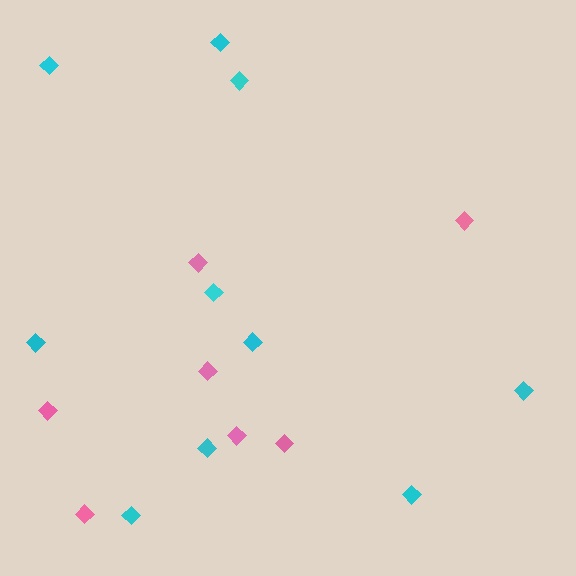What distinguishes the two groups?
There are 2 groups: one group of cyan diamonds (10) and one group of pink diamonds (7).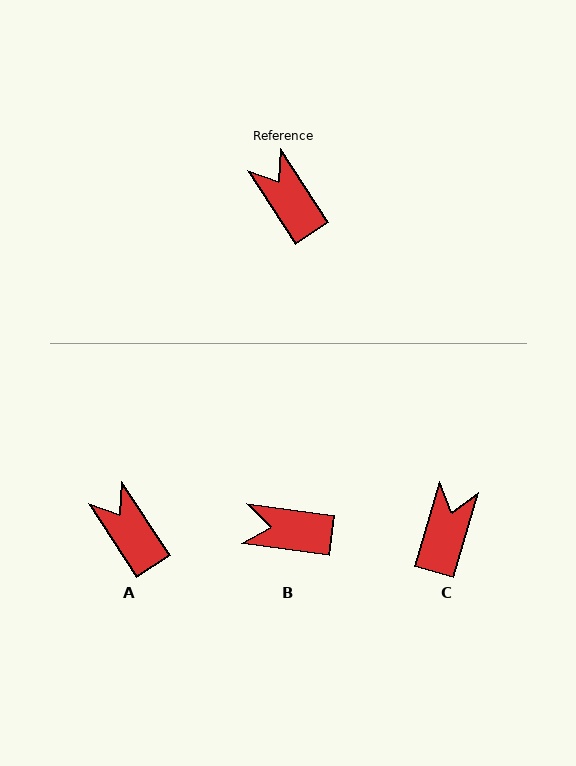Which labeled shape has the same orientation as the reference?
A.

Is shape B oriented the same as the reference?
No, it is off by about 50 degrees.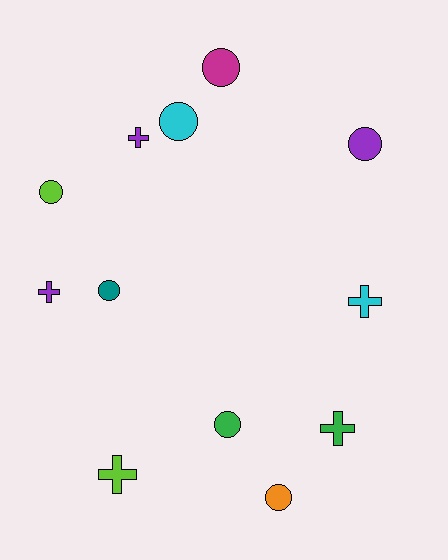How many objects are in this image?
There are 12 objects.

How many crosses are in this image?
There are 5 crosses.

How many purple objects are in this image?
There are 3 purple objects.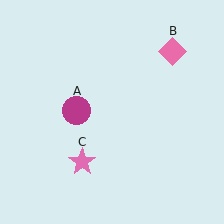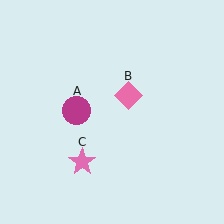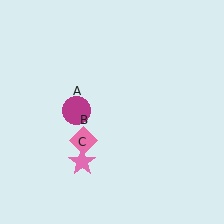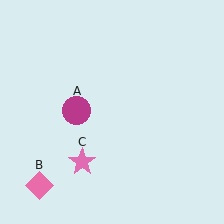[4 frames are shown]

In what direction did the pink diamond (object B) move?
The pink diamond (object B) moved down and to the left.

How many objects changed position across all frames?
1 object changed position: pink diamond (object B).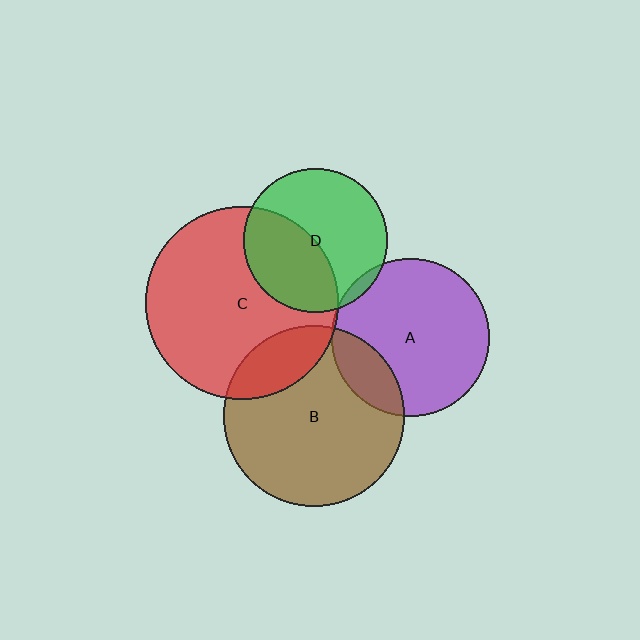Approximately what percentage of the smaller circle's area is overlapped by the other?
Approximately 20%.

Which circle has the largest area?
Circle C (red).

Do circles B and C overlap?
Yes.